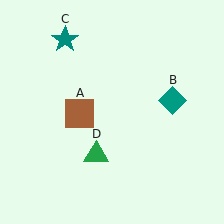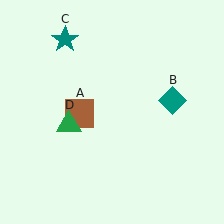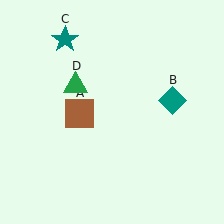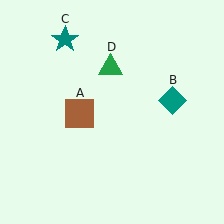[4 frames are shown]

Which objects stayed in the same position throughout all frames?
Brown square (object A) and teal diamond (object B) and teal star (object C) remained stationary.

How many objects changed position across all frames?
1 object changed position: green triangle (object D).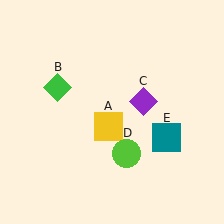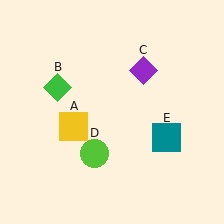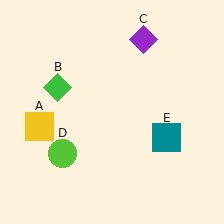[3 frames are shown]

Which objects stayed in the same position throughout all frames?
Green diamond (object B) and teal square (object E) remained stationary.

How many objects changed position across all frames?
3 objects changed position: yellow square (object A), purple diamond (object C), lime circle (object D).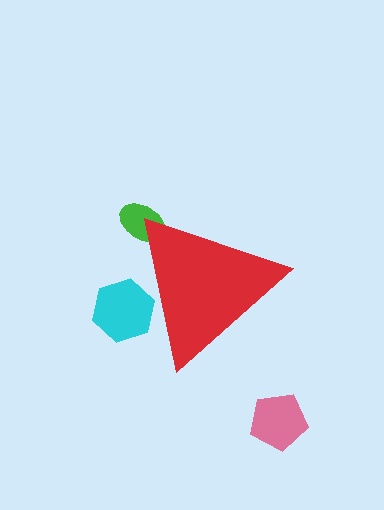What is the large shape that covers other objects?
A red triangle.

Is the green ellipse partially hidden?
Yes, the green ellipse is partially hidden behind the red triangle.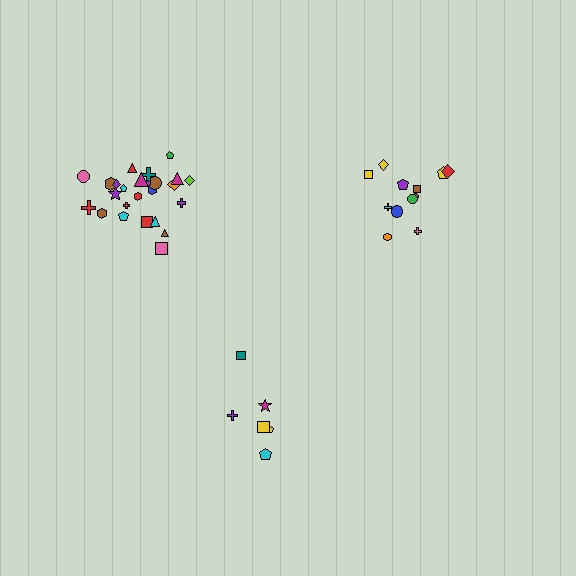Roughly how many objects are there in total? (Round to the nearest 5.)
Roughly 45 objects in total.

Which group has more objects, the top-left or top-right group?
The top-left group.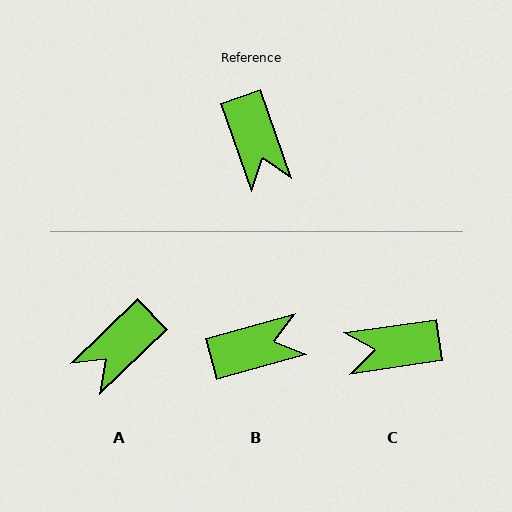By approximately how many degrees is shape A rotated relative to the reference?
Approximately 65 degrees clockwise.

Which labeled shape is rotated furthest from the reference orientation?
C, about 101 degrees away.